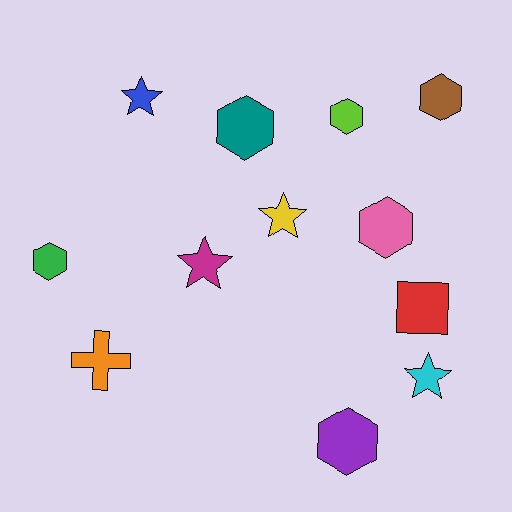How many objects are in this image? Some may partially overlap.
There are 12 objects.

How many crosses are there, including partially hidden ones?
There is 1 cross.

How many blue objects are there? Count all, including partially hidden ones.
There is 1 blue object.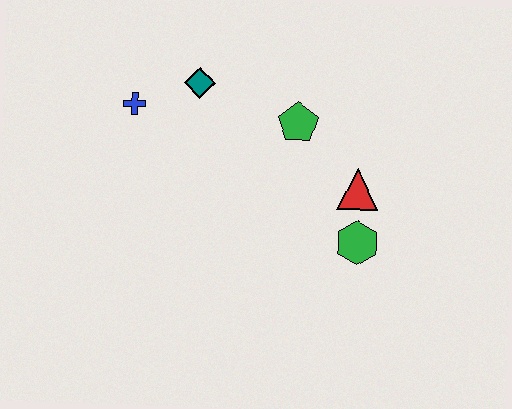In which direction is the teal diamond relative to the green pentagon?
The teal diamond is to the left of the green pentagon.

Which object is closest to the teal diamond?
The blue cross is closest to the teal diamond.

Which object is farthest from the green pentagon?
The blue cross is farthest from the green pentagon.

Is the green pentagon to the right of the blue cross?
Yes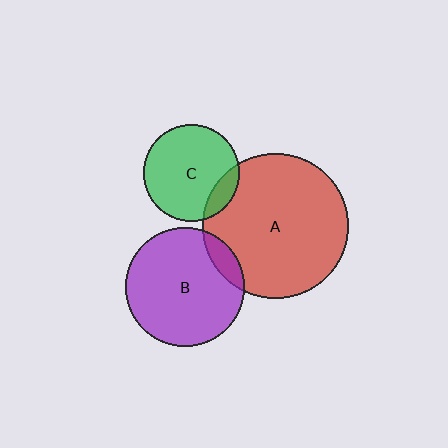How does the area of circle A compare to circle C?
Approximately 2.3 times.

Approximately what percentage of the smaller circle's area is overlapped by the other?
Approximately 15%.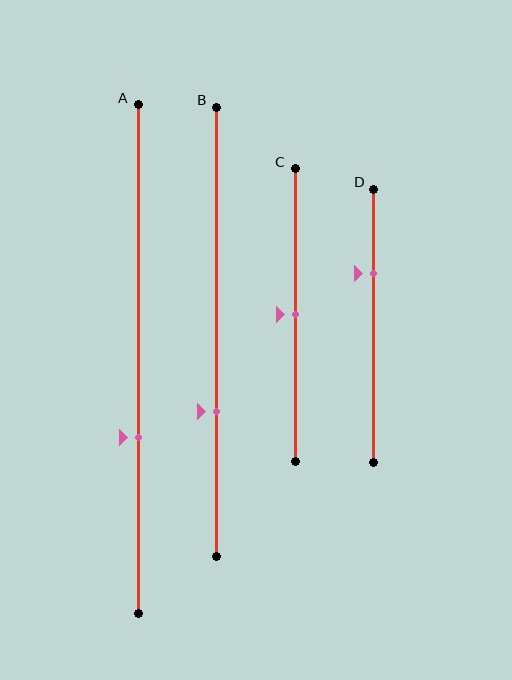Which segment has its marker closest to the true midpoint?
Segment C has its marker closest to the true midpoint.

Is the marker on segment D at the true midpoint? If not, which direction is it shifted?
No, the marker on segment D is shifted upward by about 19% of the segment length.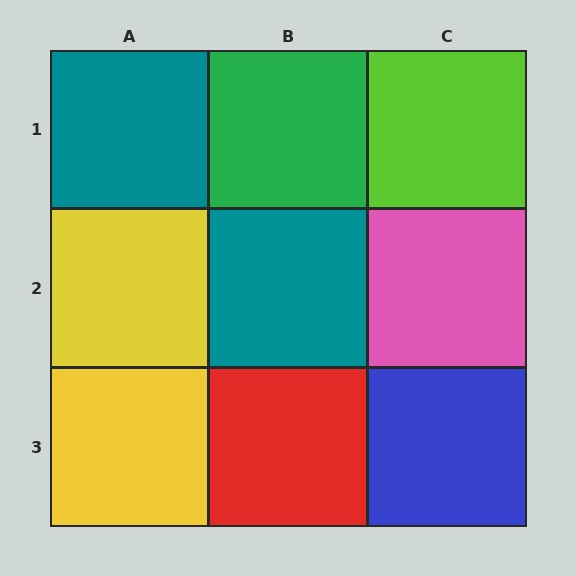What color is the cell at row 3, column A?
Yellow.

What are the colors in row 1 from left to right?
Teal, green, lime.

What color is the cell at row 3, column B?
Red.